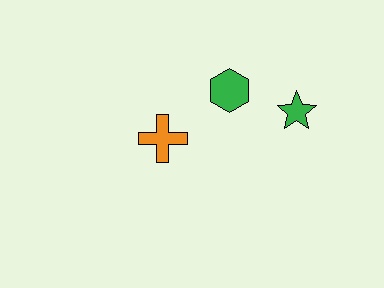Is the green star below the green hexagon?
Yes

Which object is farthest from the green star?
The orange cross is farthest from the green star.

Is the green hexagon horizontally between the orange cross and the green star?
Yes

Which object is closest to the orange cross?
The green hexagon is closest to the orange cross.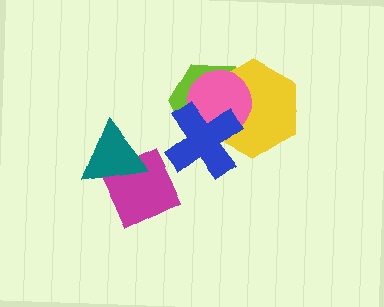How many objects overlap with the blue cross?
3 objects overlap with the blue cross.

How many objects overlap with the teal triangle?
1 object overlaps with the teal triangle.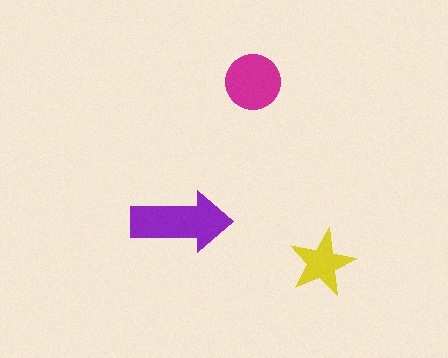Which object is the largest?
The purple arrow.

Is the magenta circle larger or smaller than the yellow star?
Larger.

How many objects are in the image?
There are 3 objects in the image.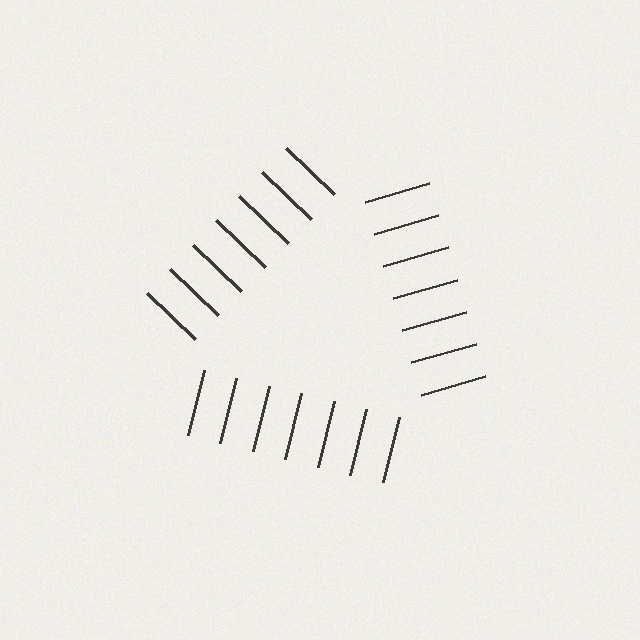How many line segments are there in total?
21 — 7 along each of the 3 edges.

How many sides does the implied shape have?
3 sides — the line-ends trace a triangle.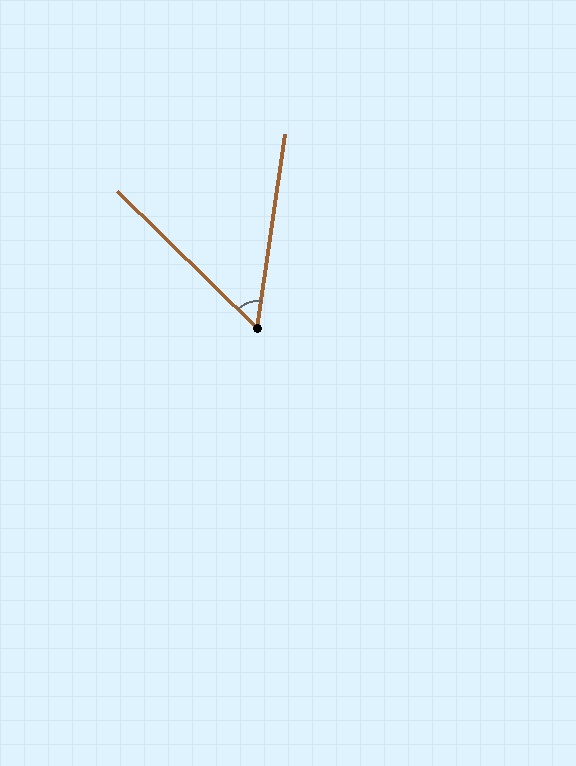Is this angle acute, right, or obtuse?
It is acute.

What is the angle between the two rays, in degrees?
Approximately 53 degrees.